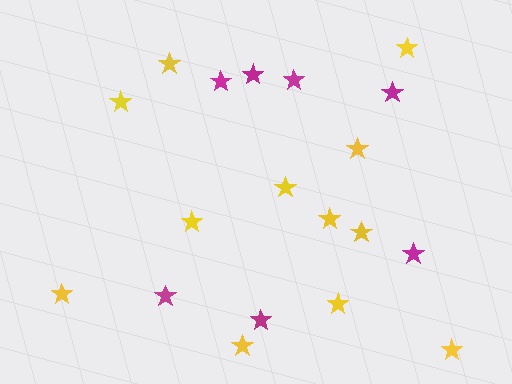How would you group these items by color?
There are 2 groups: one group of yellow stars (12) and one group of magenta stars (7).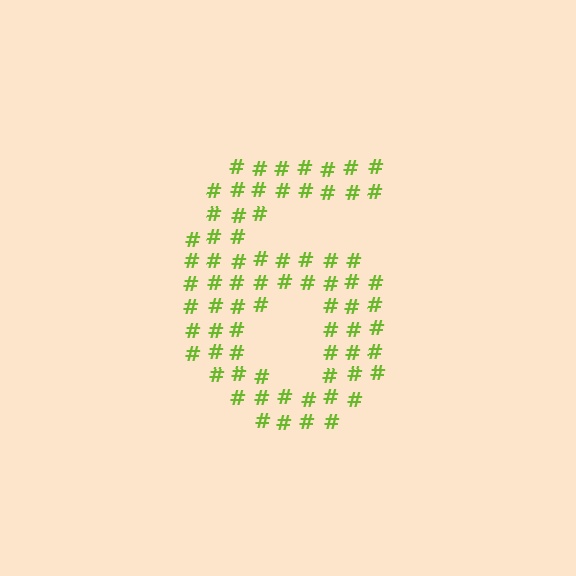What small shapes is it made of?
It is made of small hash symbols.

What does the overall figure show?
The overall figure shows the digit 6.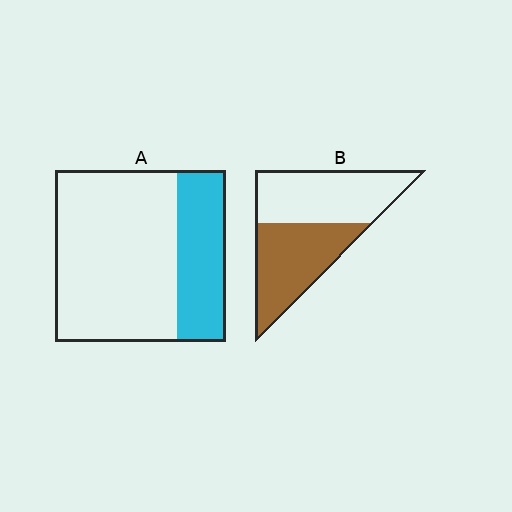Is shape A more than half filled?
No.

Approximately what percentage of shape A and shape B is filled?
A is approximately 30% and B is approximately 50%.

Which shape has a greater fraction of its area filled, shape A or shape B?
Shape B.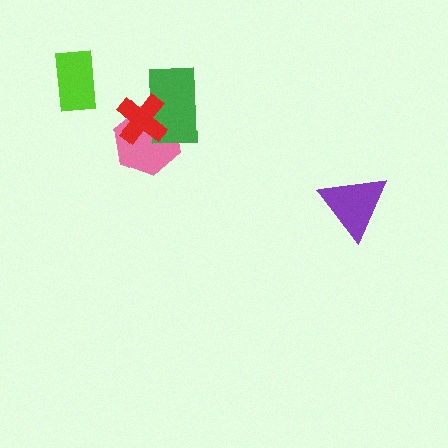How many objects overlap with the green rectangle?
2 objects overlap with the green rectangle.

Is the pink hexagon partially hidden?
Yes, it is partially covered by another shape.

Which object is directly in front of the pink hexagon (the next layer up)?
The green rectangle is directly in front of the pink hexagon.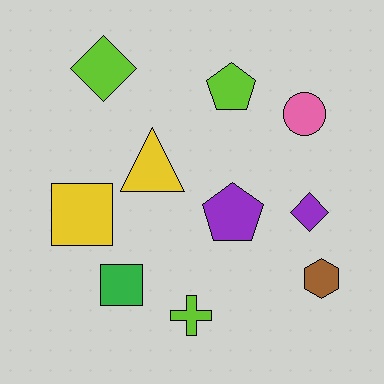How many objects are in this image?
There are 10 objects.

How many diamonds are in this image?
There are 2 diamonds.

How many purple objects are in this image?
There are 2 purple objects.